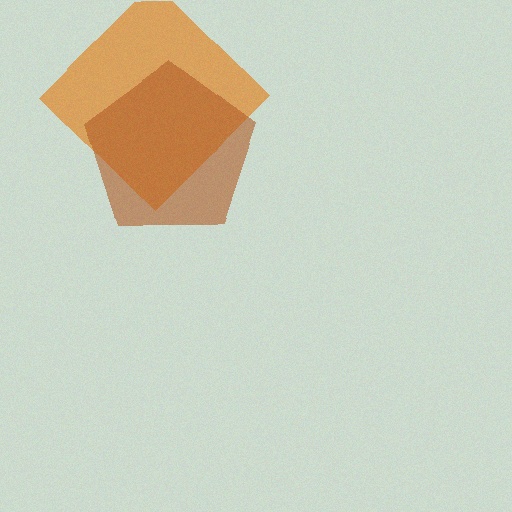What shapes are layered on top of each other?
The layered shapes are: an orange diamond, a brown pentagon.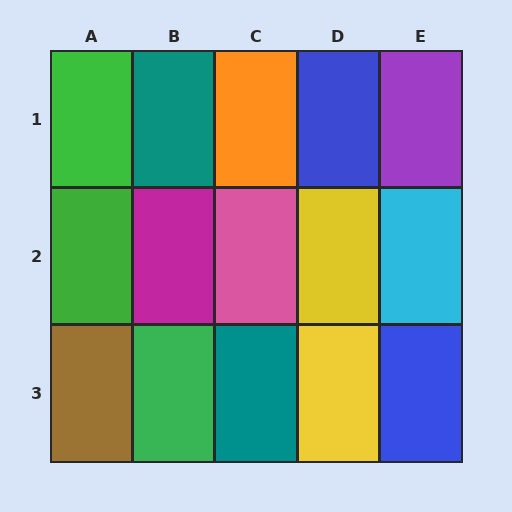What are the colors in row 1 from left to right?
Green, teal, orange, blue, purple.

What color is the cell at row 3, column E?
Blue.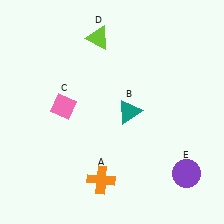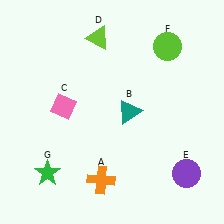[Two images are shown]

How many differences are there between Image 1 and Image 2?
There are 2 differences between the two images.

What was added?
A lime circle (F), a green star (G) were added in Image 2.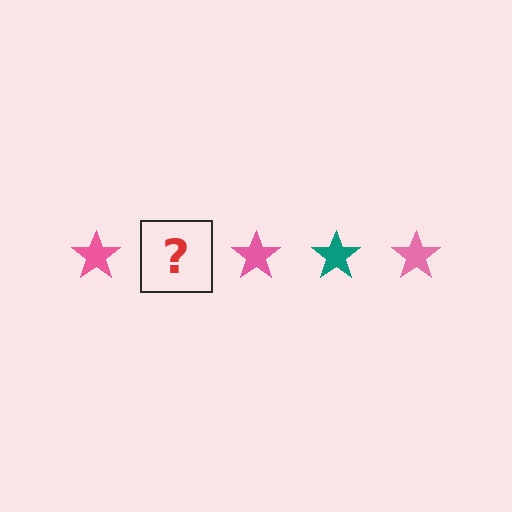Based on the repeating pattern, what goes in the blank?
The blank should be a teal star.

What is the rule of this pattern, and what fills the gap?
The rule is that the pattern cycles through pink, teal stars. The gap should be filled with a teal star.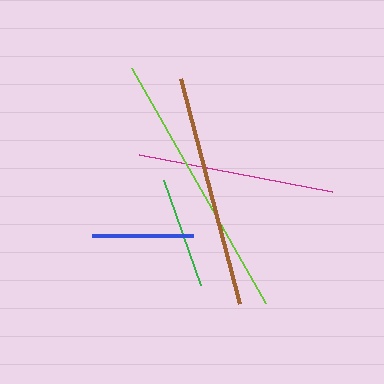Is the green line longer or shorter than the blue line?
The green line is longer than the blue line.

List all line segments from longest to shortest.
From longest to shortest: lime, brown, magenta, green, blue.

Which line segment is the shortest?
The blue line is the shortest at approximately 101 pixels.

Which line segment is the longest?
The lime line is the longest at approximately 271 pixels.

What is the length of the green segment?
The green segment is approximately 110 pixels long.